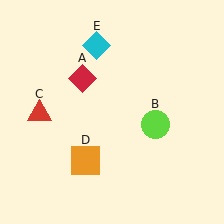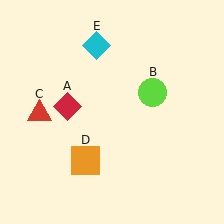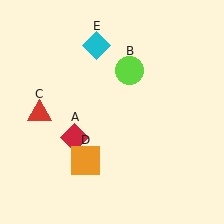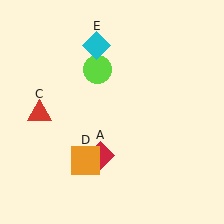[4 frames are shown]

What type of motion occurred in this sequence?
The red diamond (object A), lime circle (object B) rotated counterclockwise around the center of the scene.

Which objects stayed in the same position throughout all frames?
Red triangle (object C) and orange square (object D) and cyan diamond (object E) remained stationary.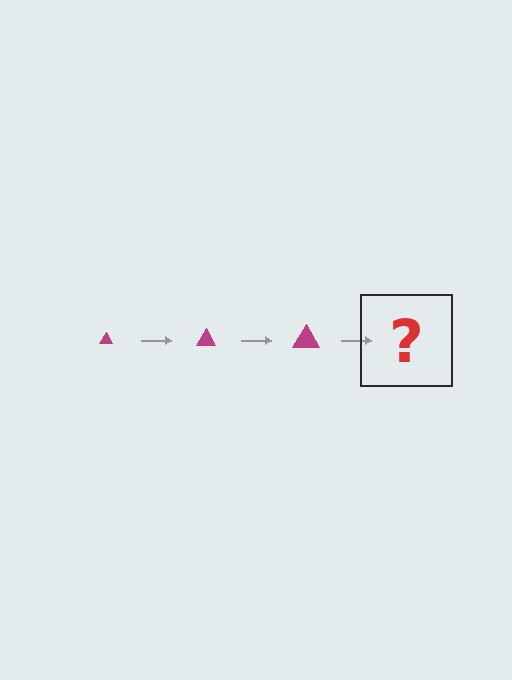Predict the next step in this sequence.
The next step is a magenta triangle, larger than the previous one.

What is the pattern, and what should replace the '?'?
The pattern is that the triangle gets progressively larger each step. The '?' should be a magenta triangle, larger than the previous one.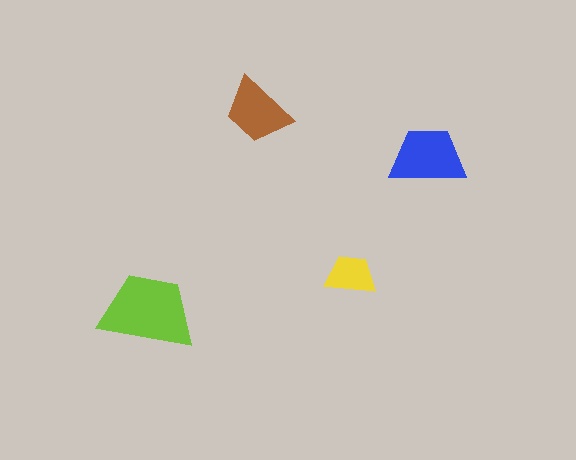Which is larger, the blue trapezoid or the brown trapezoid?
The blue one.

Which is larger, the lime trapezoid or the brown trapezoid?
The lime one.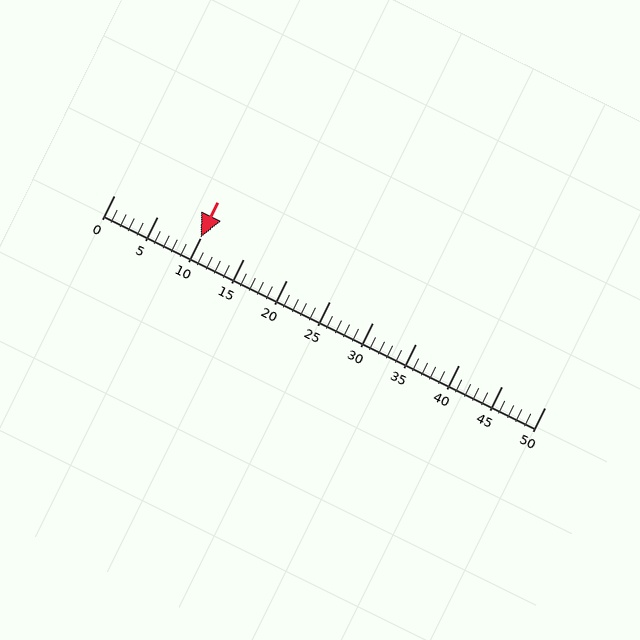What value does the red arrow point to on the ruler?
The red arrow points to approximately 10.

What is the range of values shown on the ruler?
The ruler shows values from 0 to 50.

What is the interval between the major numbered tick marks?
The major tick marks are spaced 5 units apart.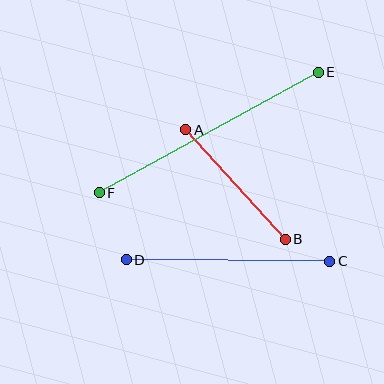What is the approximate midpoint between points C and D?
The midpoint is at approximately (228, 261) pixels.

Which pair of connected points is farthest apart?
Points E and F are farthest apart.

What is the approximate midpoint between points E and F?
The midpoint is at approximately (209, 132) pixels.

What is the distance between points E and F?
The distance is approximately 250 pixels.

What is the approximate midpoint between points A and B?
The midpoint is at approximately (236, 185) pixels.